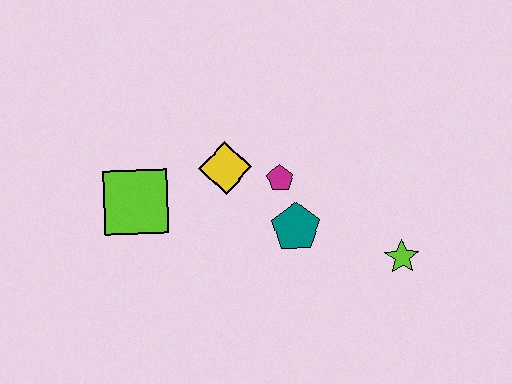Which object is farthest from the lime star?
The lime square is farthest from the lime star.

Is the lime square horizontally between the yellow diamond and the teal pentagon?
No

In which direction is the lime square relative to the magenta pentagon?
The lime square is to the left of the magenta pentagon.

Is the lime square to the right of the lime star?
No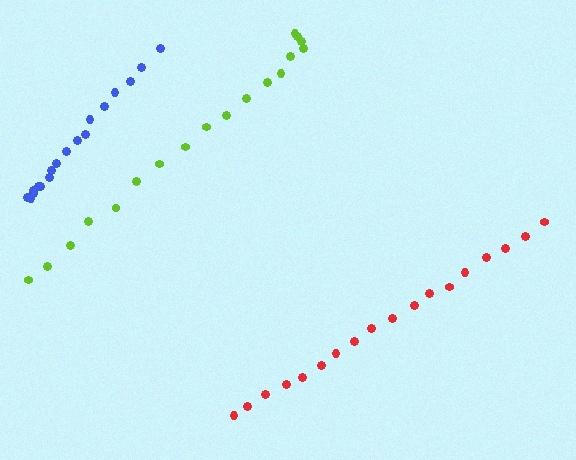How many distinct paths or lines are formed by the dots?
There are 3 distinct paths.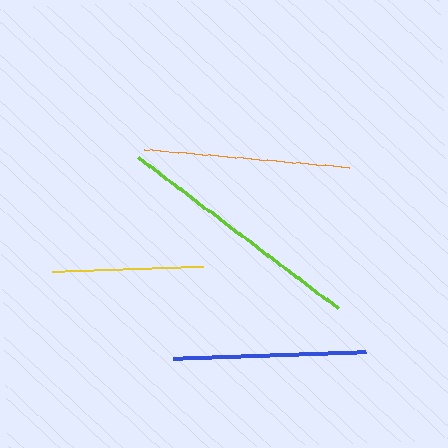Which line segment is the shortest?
The yellow line is the shortest at approximately 152 pixels.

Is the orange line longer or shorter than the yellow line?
The orange line is longer than the yellow line.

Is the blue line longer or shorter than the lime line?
The lime line is longer than the blue line.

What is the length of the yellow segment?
The yellow segment is approximately 152 pixels long.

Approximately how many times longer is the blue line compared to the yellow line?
The blue line is approximately 1.3 times the length of the yellow line.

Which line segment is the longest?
The lime line is the longest at approximately 251 pixels.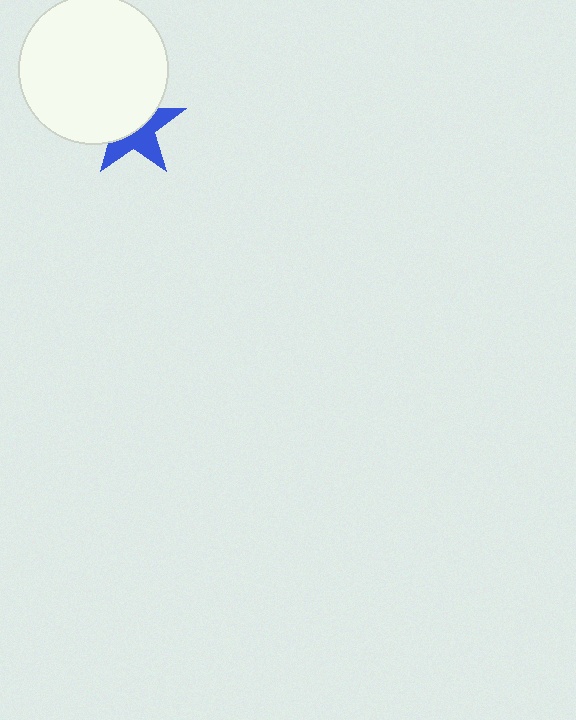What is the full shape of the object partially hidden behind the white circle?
The partially hidden object is a blue star.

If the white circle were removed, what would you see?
You would see the complete blue star.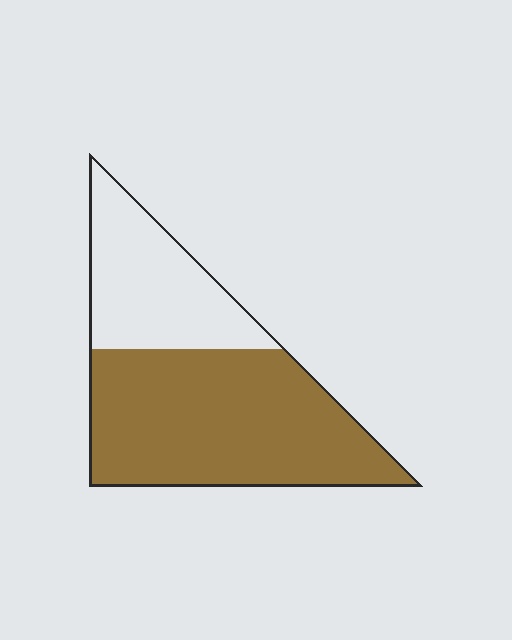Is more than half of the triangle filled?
Yes.